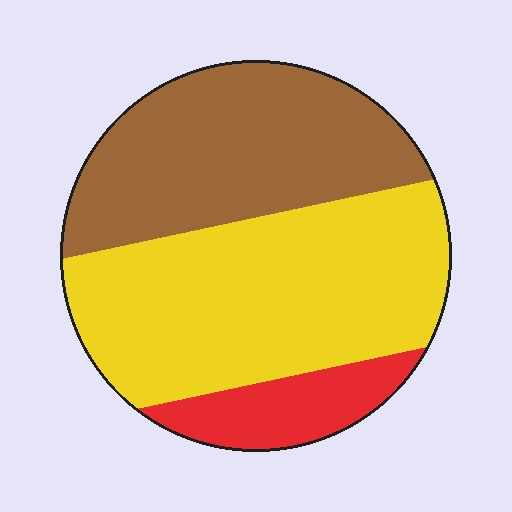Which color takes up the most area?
Yellow, at roughly 50%.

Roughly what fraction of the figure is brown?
Brown takes up about three eighths (3/8) of the figure.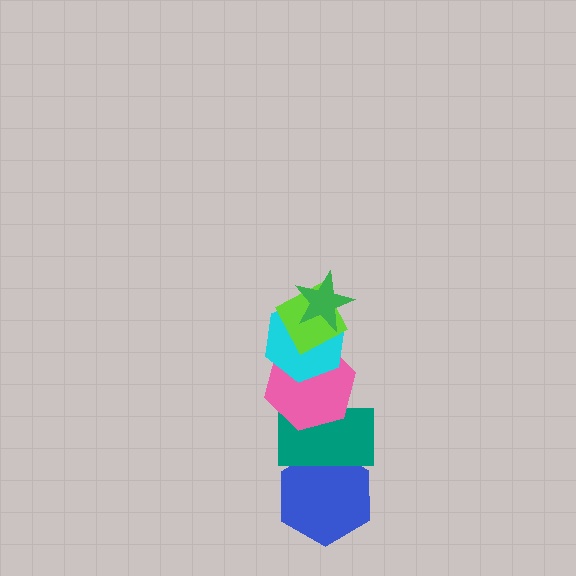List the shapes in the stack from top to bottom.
From top to bottom: the green star, the lime diamond, the cyan hexagon, the pink hexagon, the teal rectangle, the blue hexagon.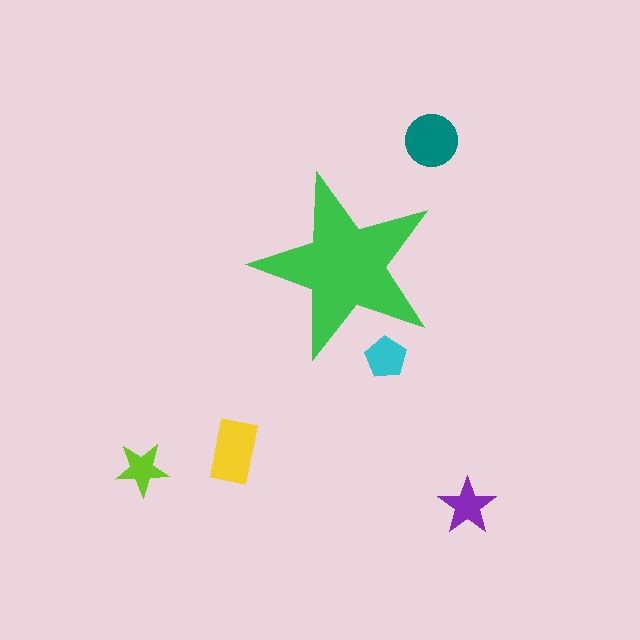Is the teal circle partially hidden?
No, the teal circle is fully visible.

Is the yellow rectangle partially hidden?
No, the yellow rectangle is fully visible.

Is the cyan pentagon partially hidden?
Yes, the cyan pentagon is partially hidden behind the green star.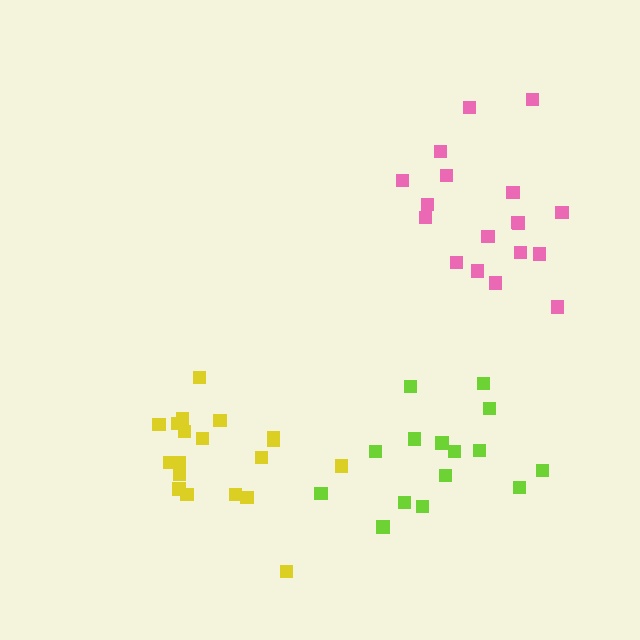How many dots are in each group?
Group 1: 19 dots, Group 2: 15 dots, Group 3: 18 dots (52 total).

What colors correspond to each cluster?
The clusters are colored: yellow, lime, pink.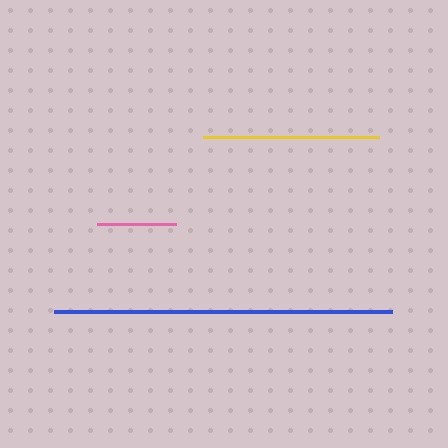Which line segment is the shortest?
The pink line is the shortest at approximately 79 pixels.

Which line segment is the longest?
The blue line is the longest at approximately 338 pixels.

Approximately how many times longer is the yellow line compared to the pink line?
The yellow line is approximately 2.2 times the length of the pink line.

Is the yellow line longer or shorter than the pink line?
The yellow line is longer than the pink line.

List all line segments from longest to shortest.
From longest to shortest: blue, yellow, pink.